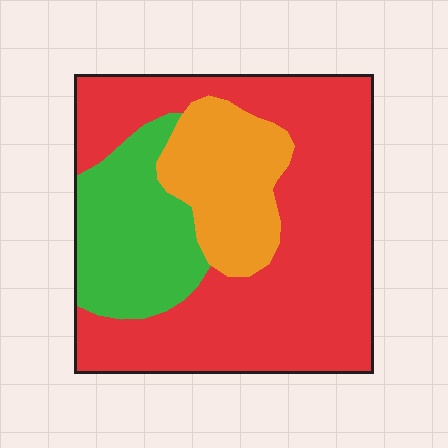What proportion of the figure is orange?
Orange takes up between a sixth and a third of the figure.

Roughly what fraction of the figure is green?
Green takes up about one fifth (1/5) of the figure.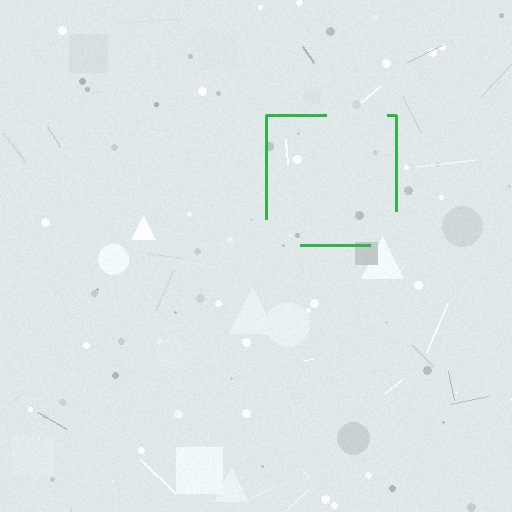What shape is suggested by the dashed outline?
The dashed outline suggests a square.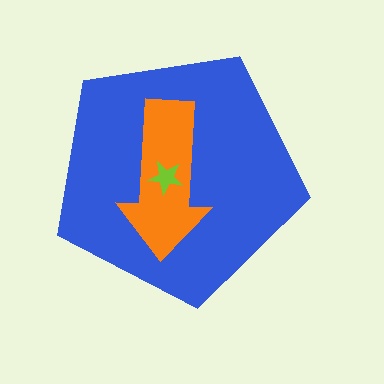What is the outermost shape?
The blue pentagon.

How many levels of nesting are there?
3.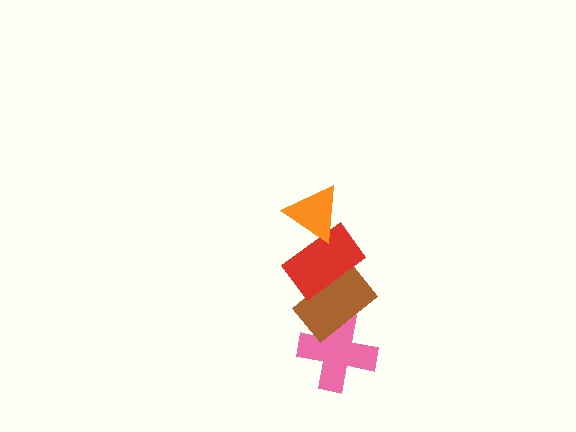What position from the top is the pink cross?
The pink cross is 4th from the top.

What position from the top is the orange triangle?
The orange triangle is 1st from the top.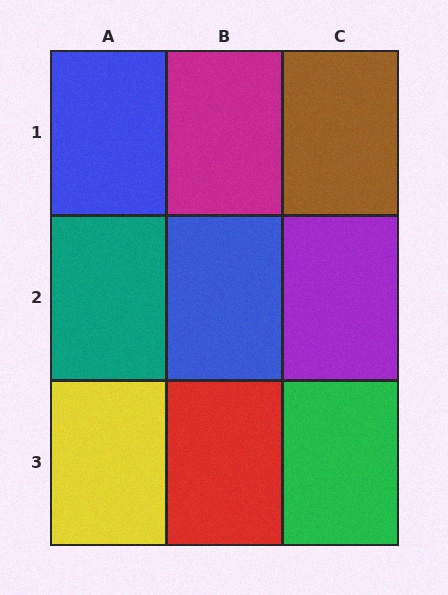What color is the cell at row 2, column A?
Teal.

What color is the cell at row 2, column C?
Purple.